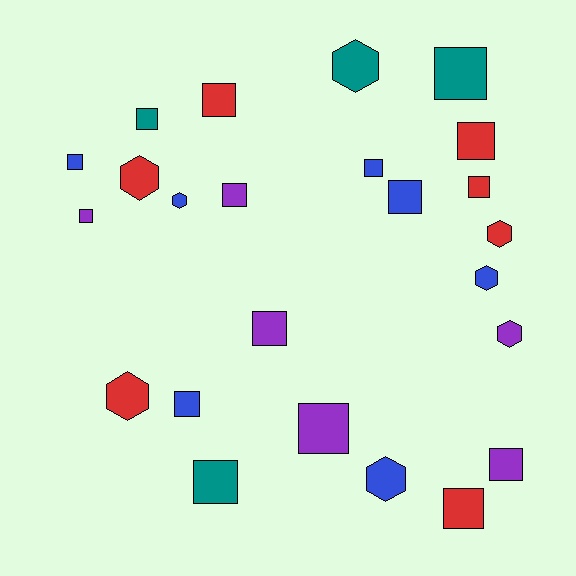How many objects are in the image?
There are 24 objects.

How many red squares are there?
There are 4 red squares.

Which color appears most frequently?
Red, with 7 objects.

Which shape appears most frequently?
Square, with 16 objects.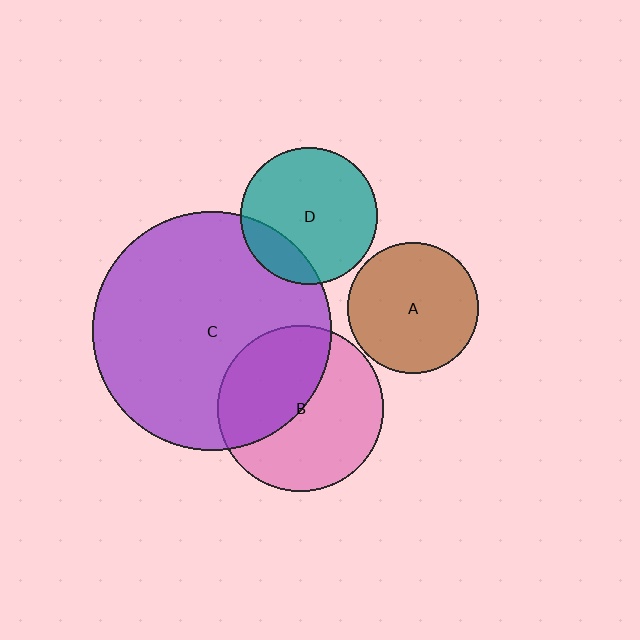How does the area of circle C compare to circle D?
Approximately 3.0 times.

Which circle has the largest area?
Circle C (purple).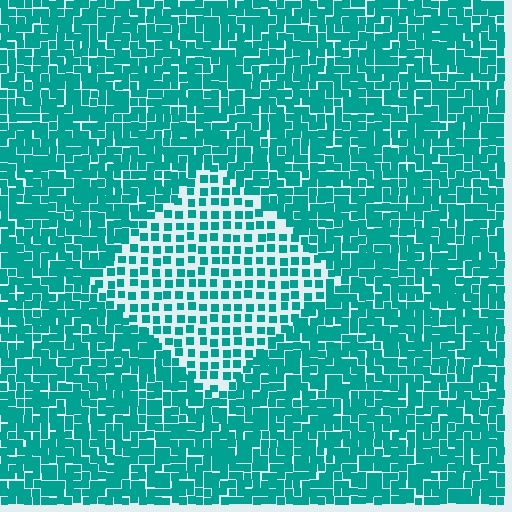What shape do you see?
I see a diamond.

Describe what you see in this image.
The image contains small teal elements arranged at two different densities. A diamond-shaped region is visible where the elements are less densely packed than the surrounding area.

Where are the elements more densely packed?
The elements are more densely packed outside the diamond boundary.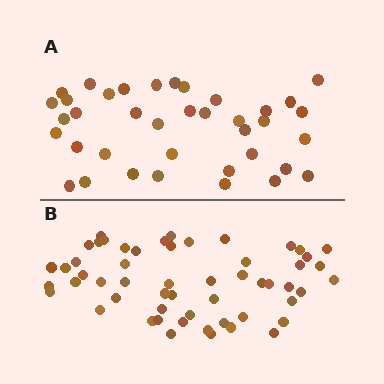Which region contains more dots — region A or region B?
Region B (the bottom region) has more dots.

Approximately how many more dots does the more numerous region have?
Region B has approximately 15 more dots than region A.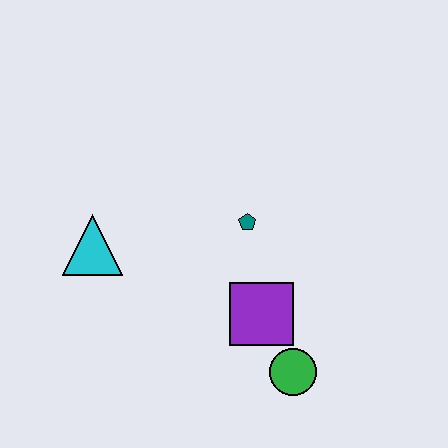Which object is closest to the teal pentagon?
The purple square is closest to the teal pentagon.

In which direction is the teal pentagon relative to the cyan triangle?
The teal pentagon is to the right of the cyan triangle.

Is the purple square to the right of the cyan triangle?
Yes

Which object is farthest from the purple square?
The cyan triangle is farthest from the purple square.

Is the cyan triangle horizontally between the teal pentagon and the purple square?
No